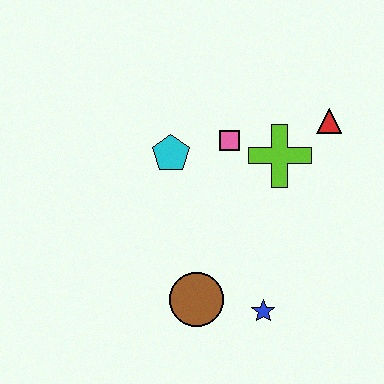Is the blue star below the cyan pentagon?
Yes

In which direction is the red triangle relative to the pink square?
The red triangle is to the right of the pink square.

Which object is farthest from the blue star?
The red triangle is farthest from the blue star.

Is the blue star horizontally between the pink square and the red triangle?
Yes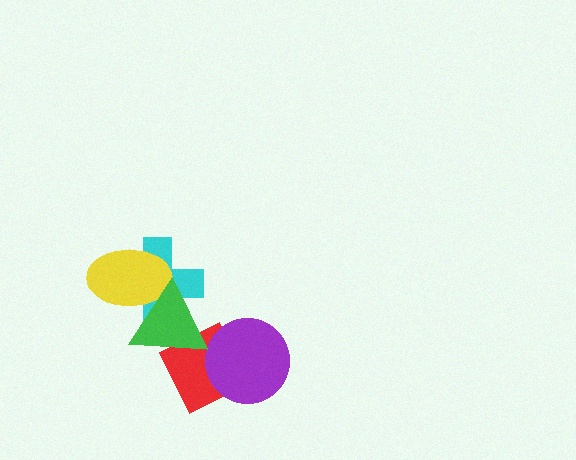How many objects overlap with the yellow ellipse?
2 objects overlap with the yellow ellipse.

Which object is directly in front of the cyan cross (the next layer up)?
The yellow ellipse is directly in front of the cyan cross.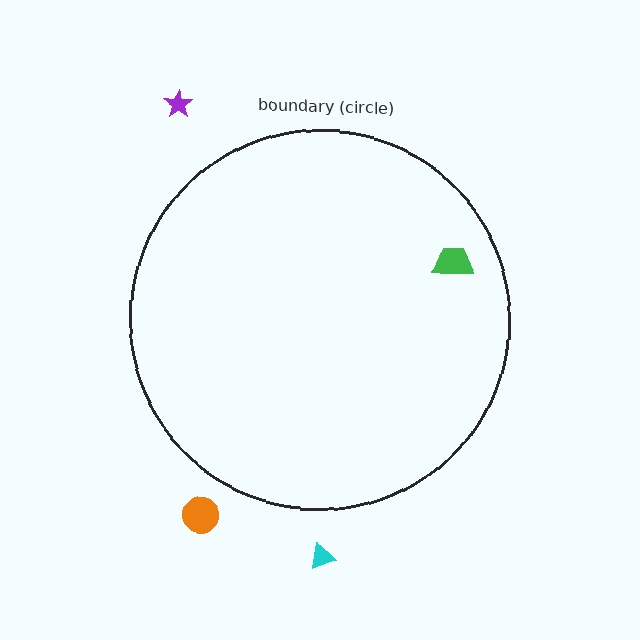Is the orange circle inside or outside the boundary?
Outside.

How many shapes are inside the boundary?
1 inside, 3 outside.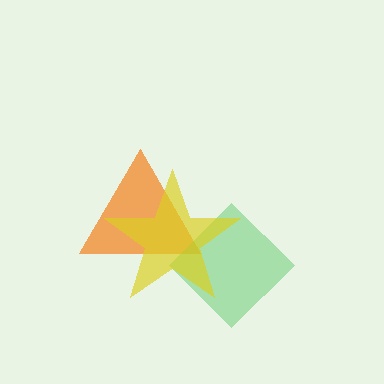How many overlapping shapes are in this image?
There are 3 overlapping shapes in the image.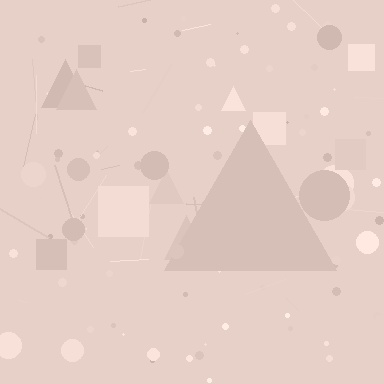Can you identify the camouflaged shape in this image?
The camouflaged shape is a triangle.